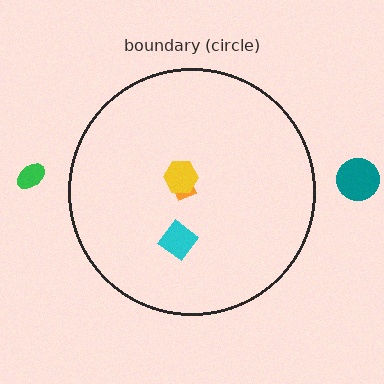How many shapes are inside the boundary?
3 inside, 2 outside.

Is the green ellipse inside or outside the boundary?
Outside.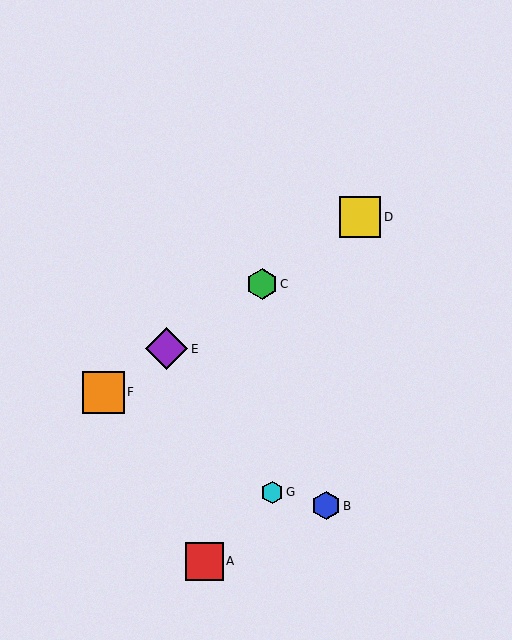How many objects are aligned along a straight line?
4 objects (C, D, E, F) are aligned along a straight line.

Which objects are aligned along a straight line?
Objects C, D, E, F are aligned along a straight line.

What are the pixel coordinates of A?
Object A is at (204, 561).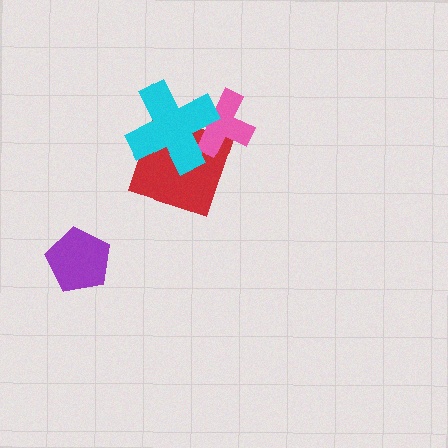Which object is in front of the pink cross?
The cyan cross is in front of the pink cross.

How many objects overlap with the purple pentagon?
0 objects overlap with the purple pentagon.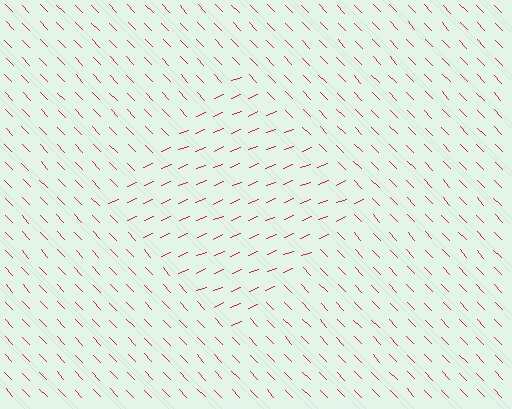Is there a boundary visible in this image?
Yes, there is a texture boundary formed by a change in line orientation.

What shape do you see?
I see a diamond.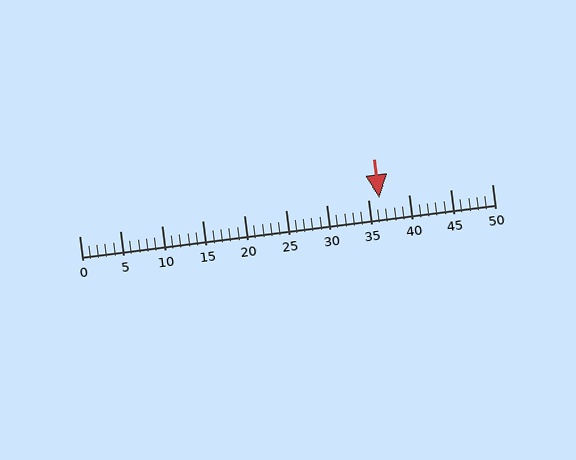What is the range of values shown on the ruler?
The ruler shows values from 0 to 50.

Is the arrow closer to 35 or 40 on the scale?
The arrow is closer to 35.